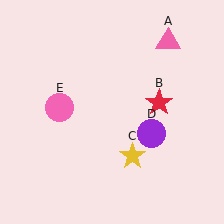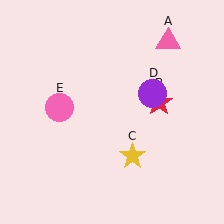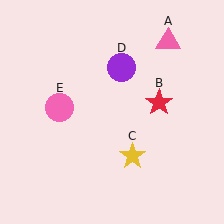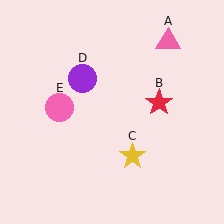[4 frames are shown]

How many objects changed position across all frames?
1 object changed position: purple circle (object D).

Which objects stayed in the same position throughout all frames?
Pink triangle (object A) and red star (object B) and yellow star (object C) and pink circle (object E) remained stationary.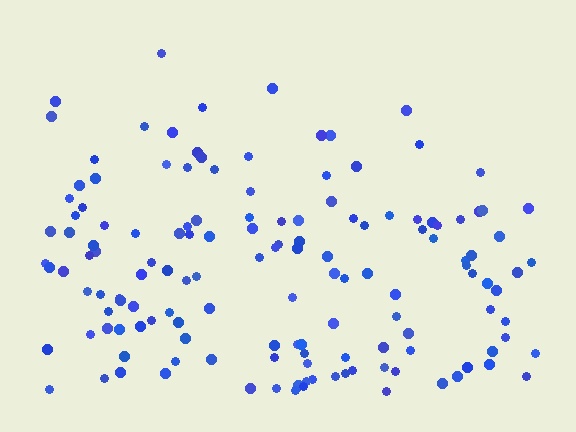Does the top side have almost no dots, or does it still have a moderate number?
Still a moderate number, just noticeably fewer than the bottom.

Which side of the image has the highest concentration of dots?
The bottom.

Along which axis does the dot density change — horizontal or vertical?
Vertical.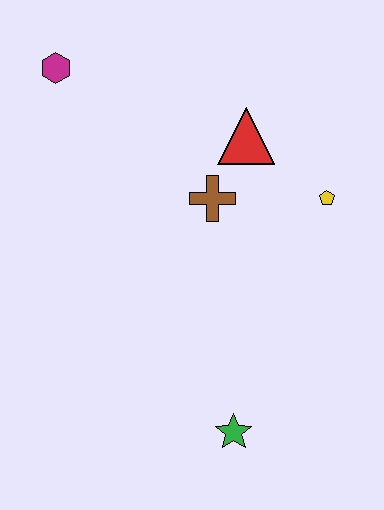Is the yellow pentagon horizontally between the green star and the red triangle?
No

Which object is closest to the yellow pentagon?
The red triangle is closest to the yellow pentagon.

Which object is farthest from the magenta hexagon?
The green star is farthest from the magenta hexagon.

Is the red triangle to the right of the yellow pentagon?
No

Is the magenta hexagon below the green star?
No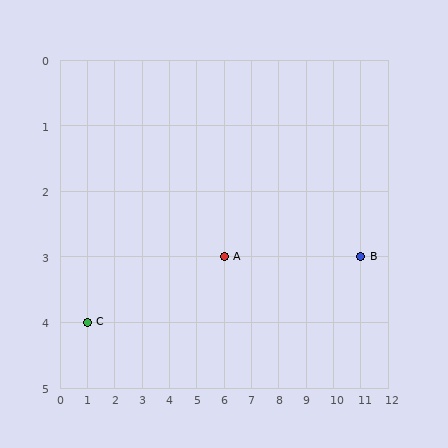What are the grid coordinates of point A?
Point A is at grid coordinates (6, 3).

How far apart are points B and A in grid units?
Points B and A are 5 columns apart.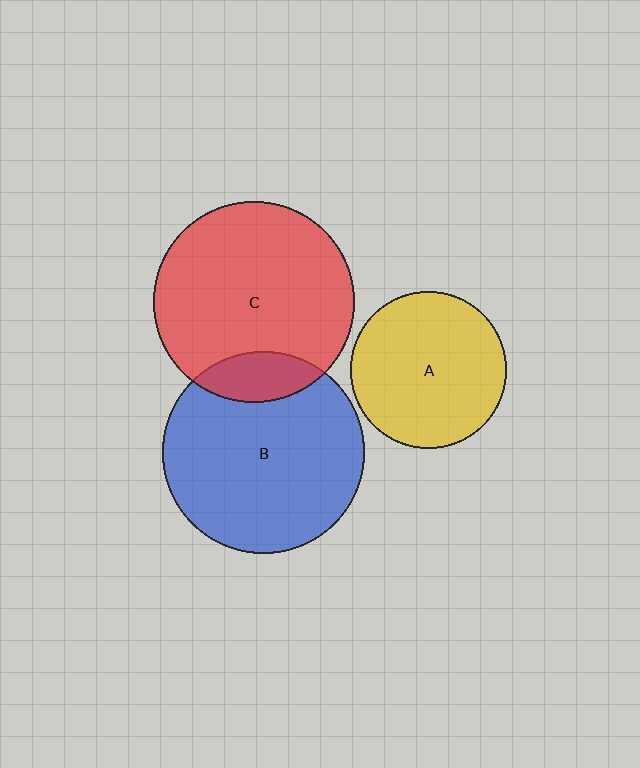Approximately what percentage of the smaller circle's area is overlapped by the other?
Approximately 15%.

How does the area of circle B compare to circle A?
Approximately 1.7 times.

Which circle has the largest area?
Circle B (blue).